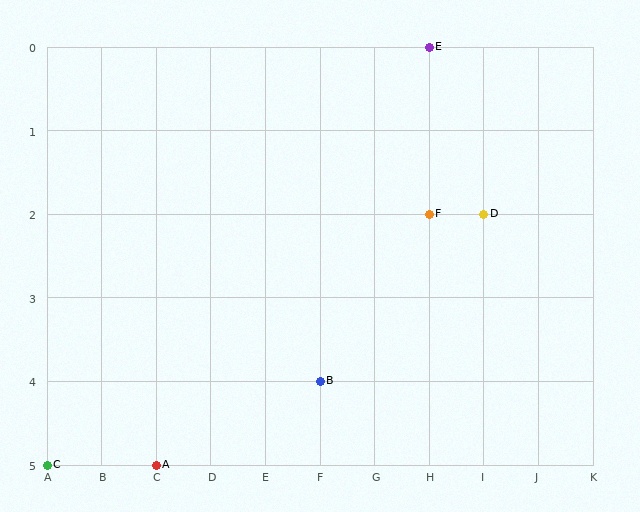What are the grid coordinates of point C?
Point C is at grid coordinates (A, 5).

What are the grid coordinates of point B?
Point B is at grid coordinates (F, 4).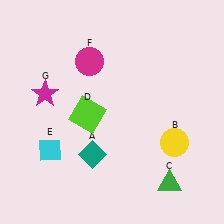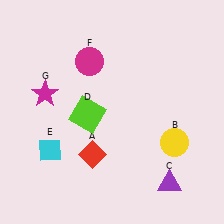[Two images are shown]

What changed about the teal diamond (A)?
In Image 1, A is teal. In Image 2, it changed to red.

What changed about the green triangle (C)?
In Image 1, C is green. In Image 2, it changed to purple.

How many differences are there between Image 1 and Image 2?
There are 2 differences between the two images.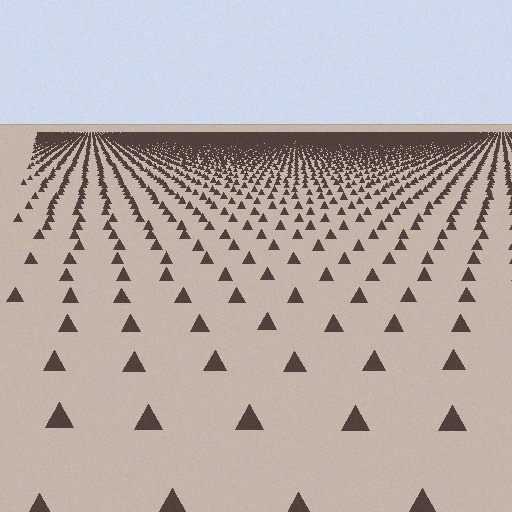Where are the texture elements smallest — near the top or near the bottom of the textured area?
Near the top.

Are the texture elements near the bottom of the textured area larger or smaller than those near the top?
Larger. Near the bottom, elements are closer to the viewer and appear at a bigger on-screen size.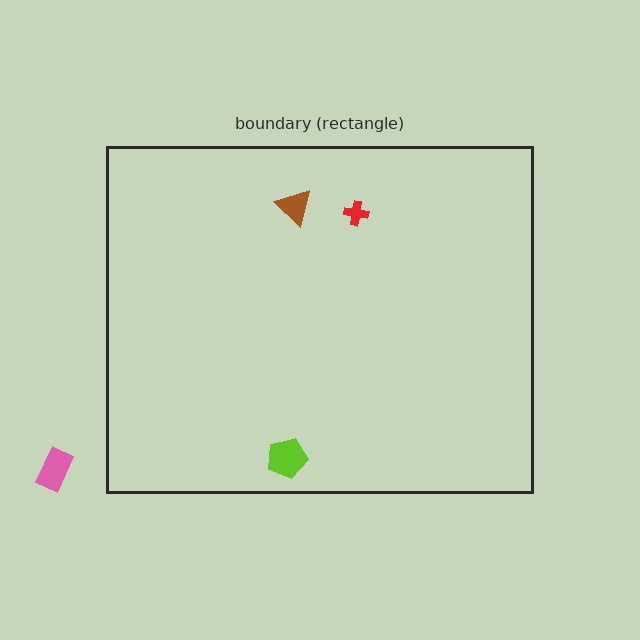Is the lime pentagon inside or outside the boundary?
Inside.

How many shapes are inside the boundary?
3 inside, 1 outside.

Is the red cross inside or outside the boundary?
Inside.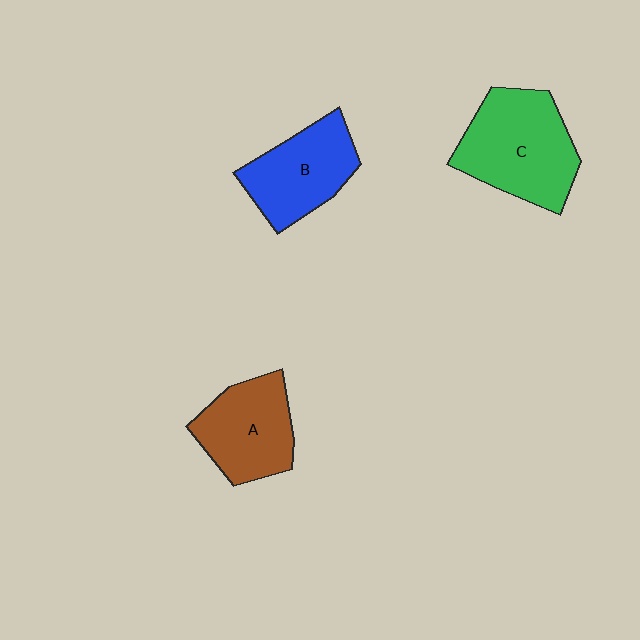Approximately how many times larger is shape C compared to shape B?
Approximately 1.3 times.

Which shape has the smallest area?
Shape B (blue).